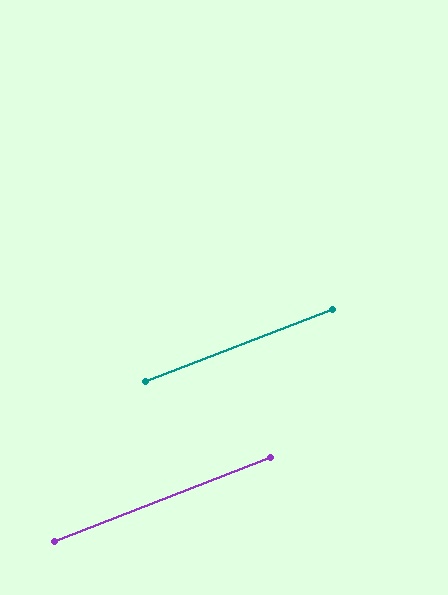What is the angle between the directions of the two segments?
Approximately 0 degrees.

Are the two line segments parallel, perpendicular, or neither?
Parallel — their directions differ by only 0.3°.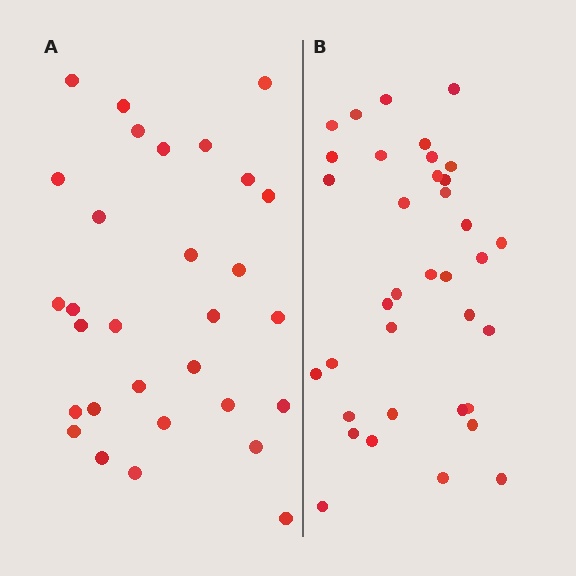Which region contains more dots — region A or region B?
Region B (the right region) has more dots.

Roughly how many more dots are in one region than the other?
Region B has about 6 more dots than region A.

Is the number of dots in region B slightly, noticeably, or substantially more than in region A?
Region B has only slightly more — the two regions are fairly close. The ratio is roughly 1.2 to 1.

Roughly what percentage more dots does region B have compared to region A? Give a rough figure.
About 20% more.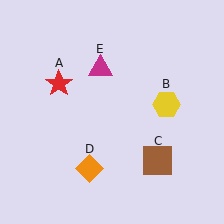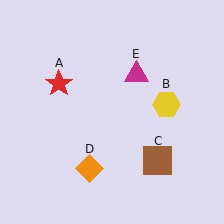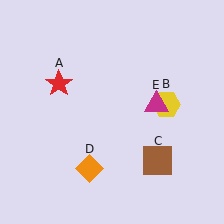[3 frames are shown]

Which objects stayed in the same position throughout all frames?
Red star (object A) and yellow hexagon (object B) and brown square (object C) and orange diamond (object D) remained stationary.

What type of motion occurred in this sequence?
The magenta triangle (object E) rotated clockwise around the center of the scene.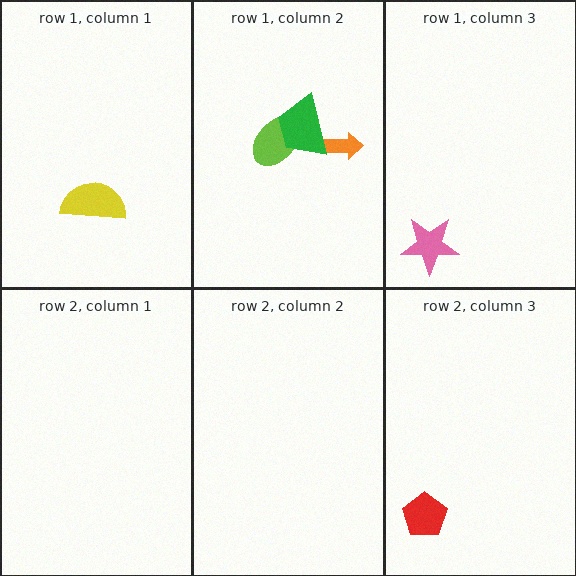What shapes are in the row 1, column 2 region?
The lime ellipse, the orange arrow, the green trapezoid.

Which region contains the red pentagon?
The row 2, column 3 region.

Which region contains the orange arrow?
The row 1, column 2 region.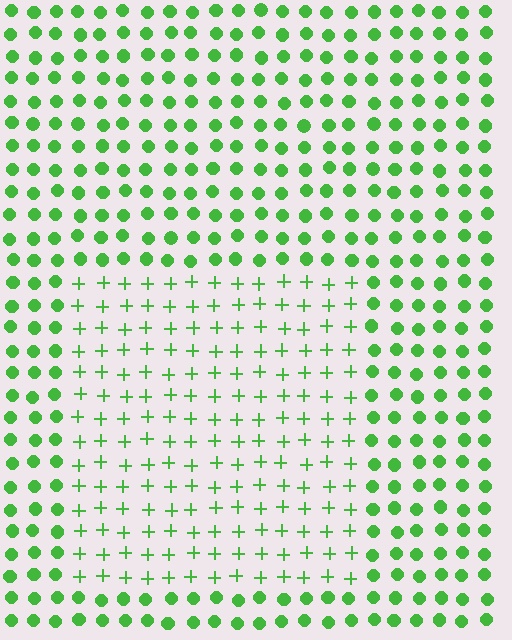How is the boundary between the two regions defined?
The boundary is defined by a change in element shape: plus signs inside vs. circles outside. All elements share the same color and spacing.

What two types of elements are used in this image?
The image uses plus signs inside the rectangle region and circles outside it.